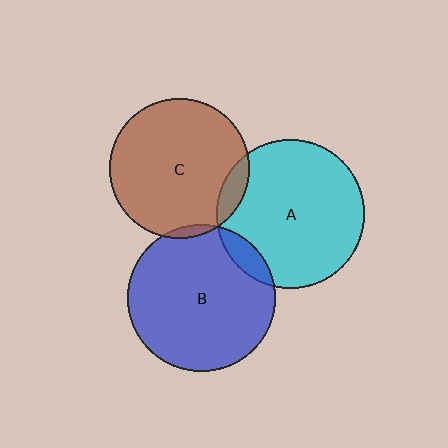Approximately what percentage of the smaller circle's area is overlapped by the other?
Approximately 10%.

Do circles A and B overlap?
Yes.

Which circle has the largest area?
Circle A (cyan).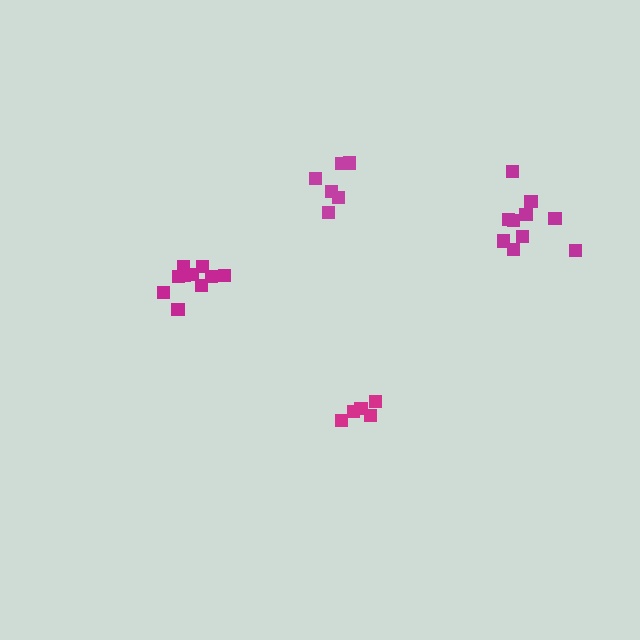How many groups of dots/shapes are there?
There are 4 groups.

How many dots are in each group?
Group 1: 11 dots, Group 2: 6 dots, Group 3: 5 dots, Group 4: 10 dots (32 total).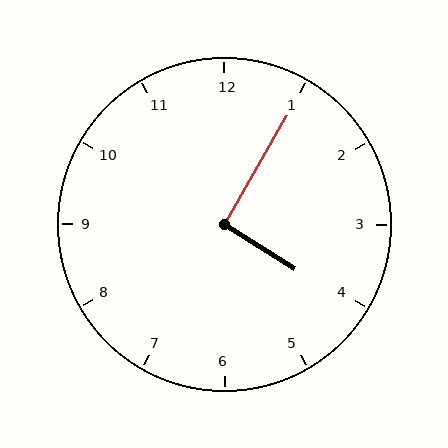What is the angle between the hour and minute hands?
Approximately 92 degrees.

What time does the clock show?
4:05.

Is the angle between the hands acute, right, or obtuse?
It is right.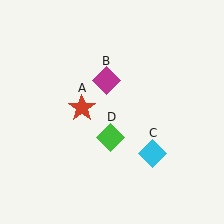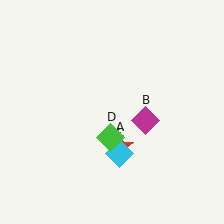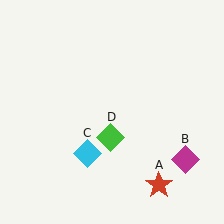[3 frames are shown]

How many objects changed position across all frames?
3 objects changed position: red star (object A), magenta diamond (object B), cyan diamond (object C).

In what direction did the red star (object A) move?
The red star (object A) moved down and to the right.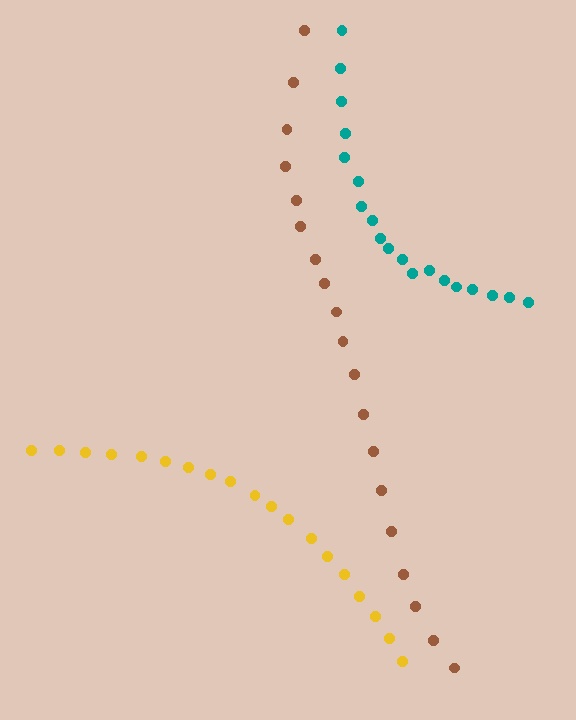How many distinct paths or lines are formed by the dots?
There are 3 distinct paths.